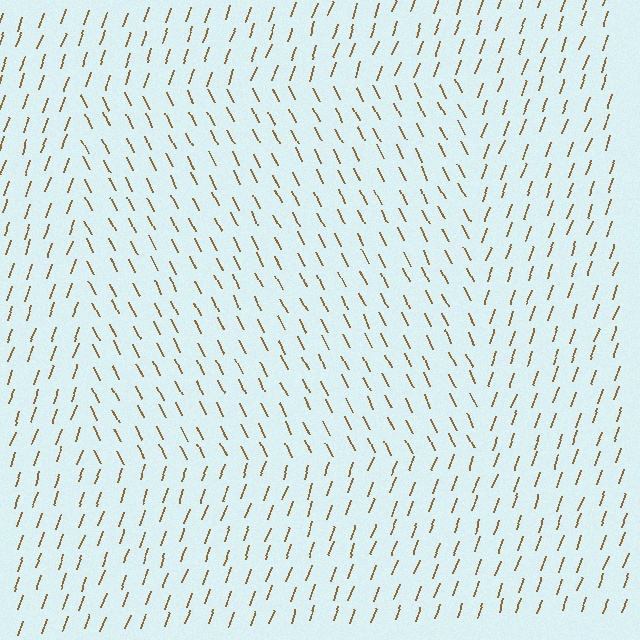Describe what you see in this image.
The image is filled with small brown line segments. A rectangle region in the image has lines oriented differently from the surrounding lines, creating a visible texture boundary.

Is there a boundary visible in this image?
Yes, there is a texture boundary formed by a change in line orientation.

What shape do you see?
I see a rectangle.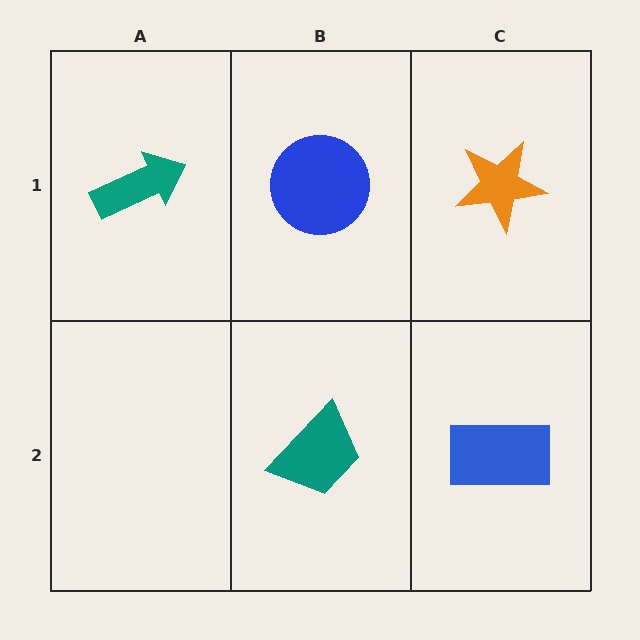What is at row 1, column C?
An orange star.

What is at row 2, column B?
A teal trapezoid.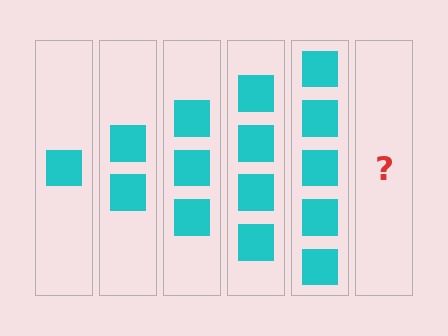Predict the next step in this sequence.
The next step is 6 squares.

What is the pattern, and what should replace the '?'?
The pattern is that each step adds one more square. The '?' should be 6 squares.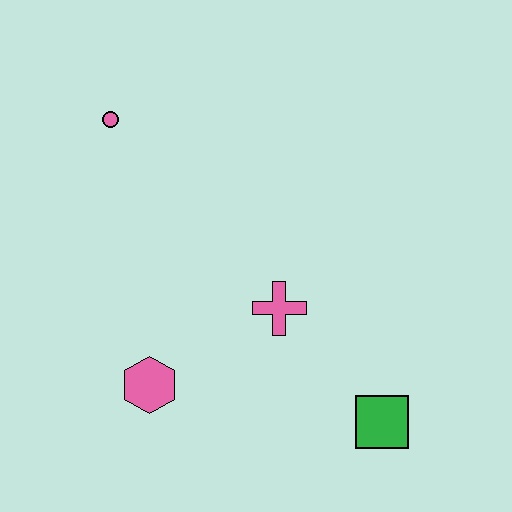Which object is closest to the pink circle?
The pink cross is closest to the pink circle.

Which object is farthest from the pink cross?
The pink circle is farthest from the pink cross.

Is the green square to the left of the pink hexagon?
No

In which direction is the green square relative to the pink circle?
The green square is below the pink circle.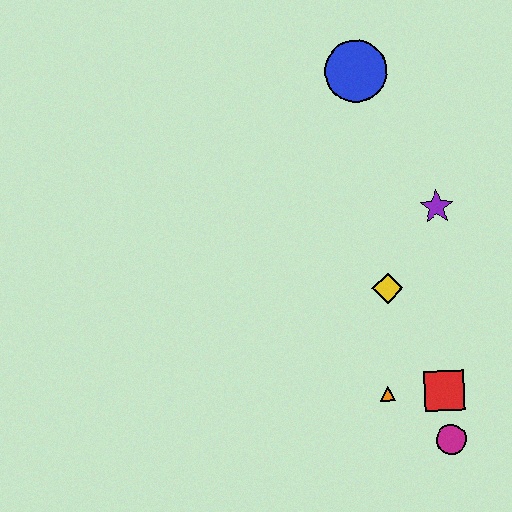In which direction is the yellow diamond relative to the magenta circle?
The yellow diamond is above the magenta circle.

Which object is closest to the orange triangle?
The red square is closest to the orange triangle.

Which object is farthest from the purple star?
The magenta circle is farthest from the purple star.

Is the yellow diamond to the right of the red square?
No